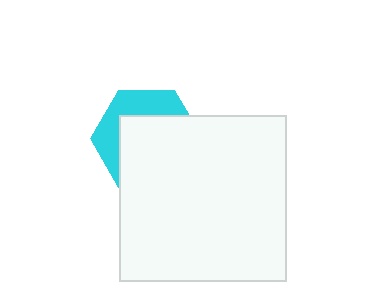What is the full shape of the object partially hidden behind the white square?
The partially hidden object is a cyan hexagon.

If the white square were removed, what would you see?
You would see the complete cyan hexagon.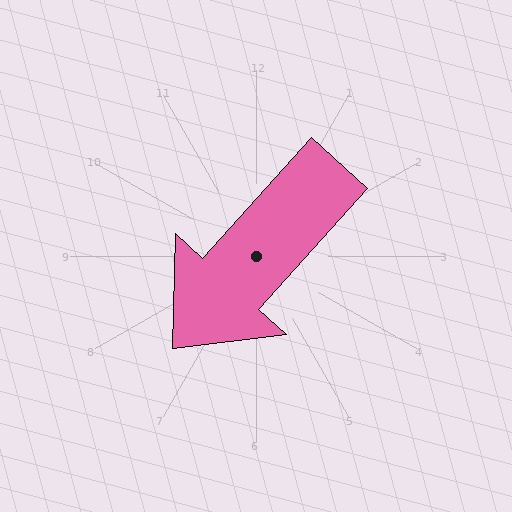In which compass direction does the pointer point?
Southwest.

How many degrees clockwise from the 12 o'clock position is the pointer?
Approximately 222 degrees.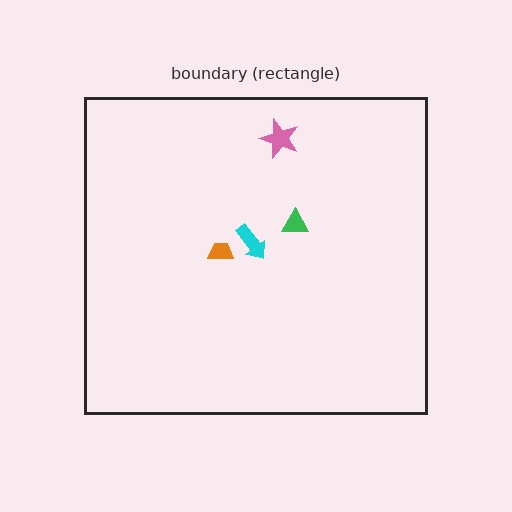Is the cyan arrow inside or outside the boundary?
Inside.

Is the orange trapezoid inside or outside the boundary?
Inside.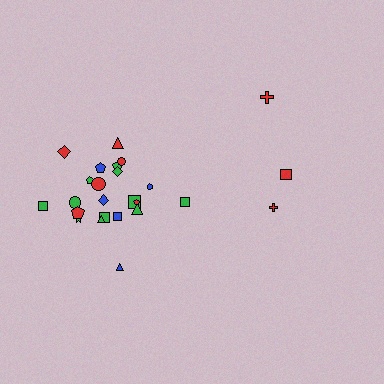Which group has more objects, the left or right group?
The left group.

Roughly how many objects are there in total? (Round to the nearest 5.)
Roughly 25 objects in total.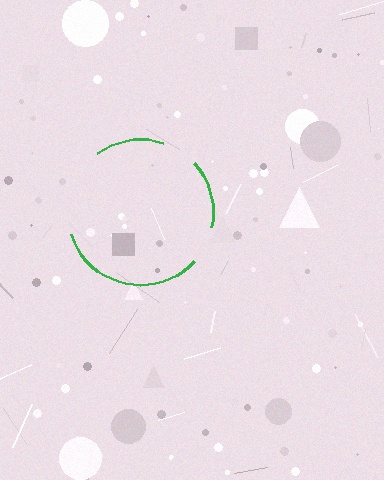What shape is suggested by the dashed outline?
The dashed outline suggests a circle.